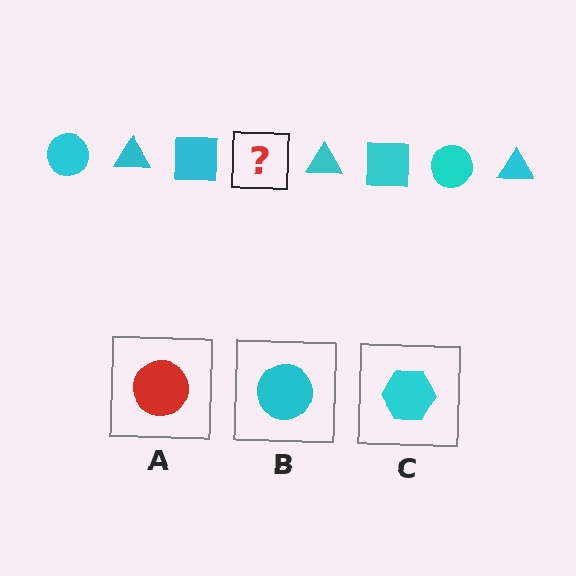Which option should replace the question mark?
Option B.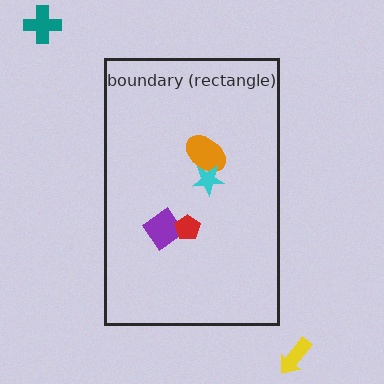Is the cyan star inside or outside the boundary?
Inside.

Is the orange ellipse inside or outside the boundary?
Inside.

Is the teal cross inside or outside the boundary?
Outside.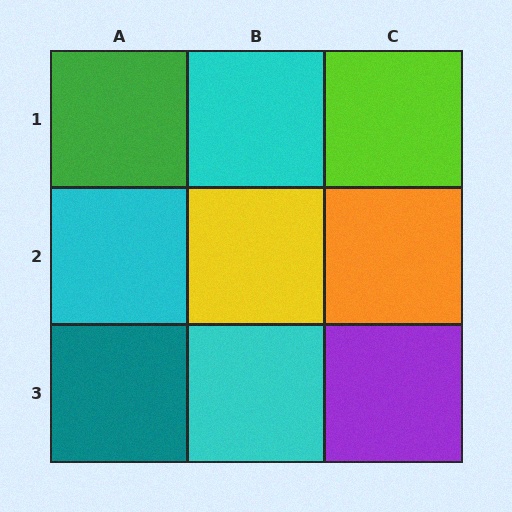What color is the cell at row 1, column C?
Lime.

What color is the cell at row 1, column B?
Cyan.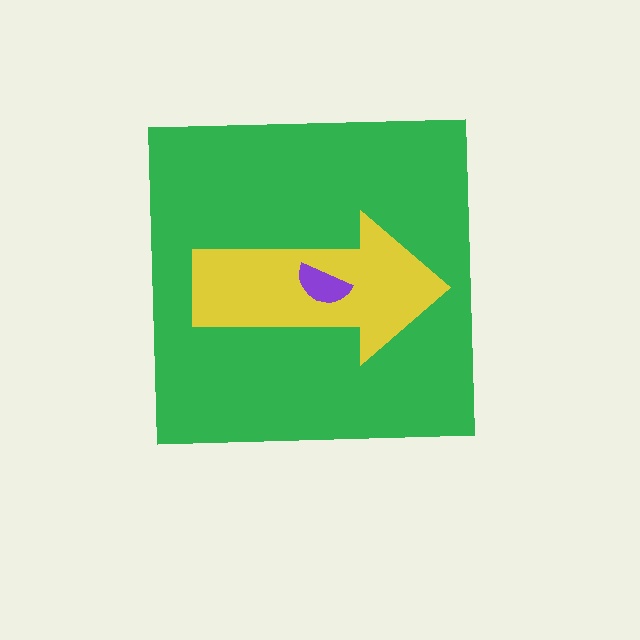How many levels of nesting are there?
3.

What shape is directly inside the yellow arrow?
The purple semicircle.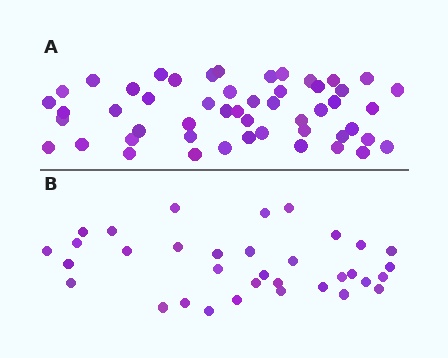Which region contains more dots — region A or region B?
Region A (the top region) has more dots.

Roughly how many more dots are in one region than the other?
Region A has approximately 15 more dots than region B.